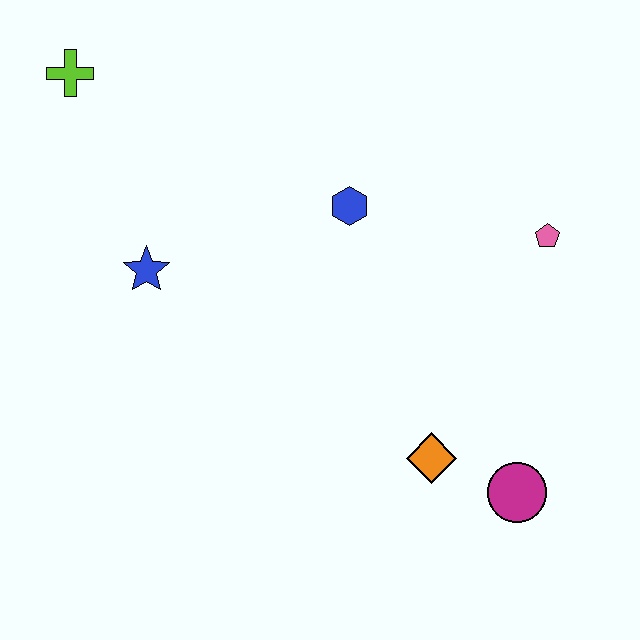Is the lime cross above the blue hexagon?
Yes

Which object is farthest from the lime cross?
The magenta circle is farthest from the lime cross.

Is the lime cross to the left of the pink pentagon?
Yes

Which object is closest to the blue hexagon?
The pink pentagon is closest to the blue hexagon.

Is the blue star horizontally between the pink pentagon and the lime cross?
Yes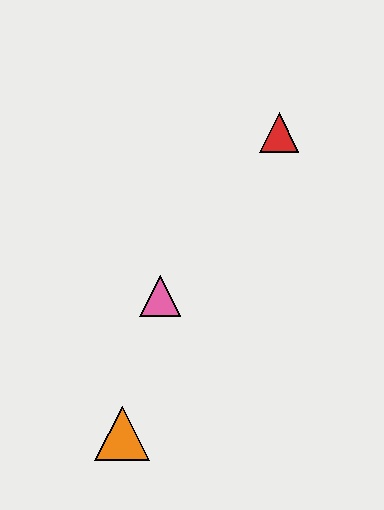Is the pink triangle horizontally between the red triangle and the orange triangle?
Yes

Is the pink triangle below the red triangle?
Yes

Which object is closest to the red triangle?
The pink triangle is closest to the red triangle.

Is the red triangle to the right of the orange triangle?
Yes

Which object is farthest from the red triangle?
The orange triangle is farthest from the red triangle.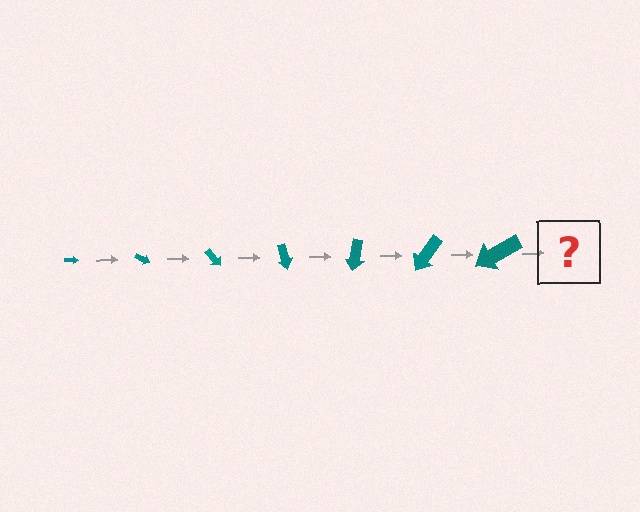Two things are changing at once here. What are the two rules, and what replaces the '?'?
The two rules are that the arrow grows larger each step and it rotates 25 degrees each step. The '?' should be an arrow, larger than the previous one and rotated 175 degrees from the start.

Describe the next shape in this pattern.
It should be an arrow, larger than the previous one and rotated 175 degrees from the start.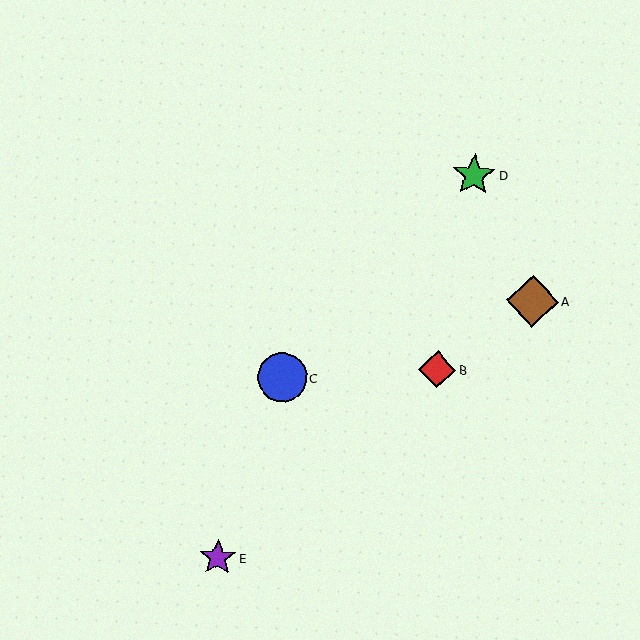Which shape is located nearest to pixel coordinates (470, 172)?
The green star (labeled D) at (474, 175) is nearest to that location.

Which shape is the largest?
The brown diamond (labeled A) is the largest.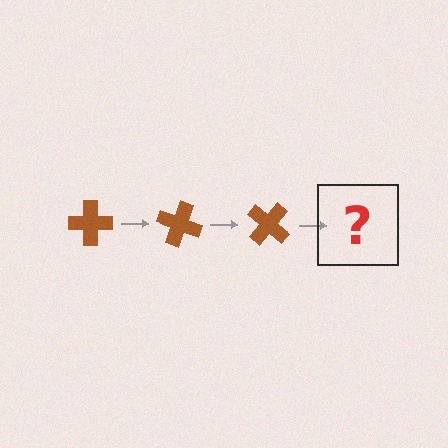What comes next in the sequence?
The next element should be a brown cross rotated 60 degrees.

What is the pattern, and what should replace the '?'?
The pattern is that the cross rotates 20 degrees each step. The '?' should be a brown cross rotated 60 degrees.